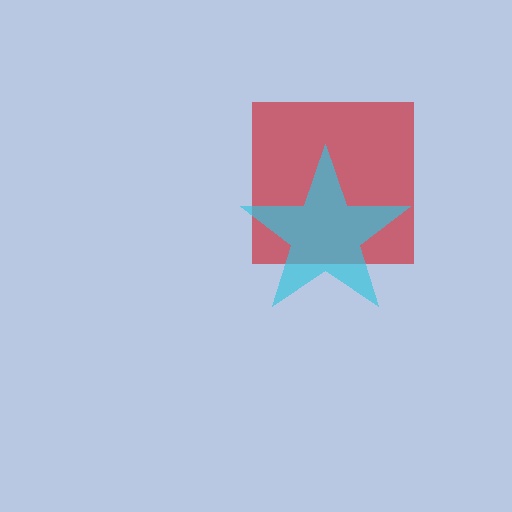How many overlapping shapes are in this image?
There are 2 overlapping shapes in the image.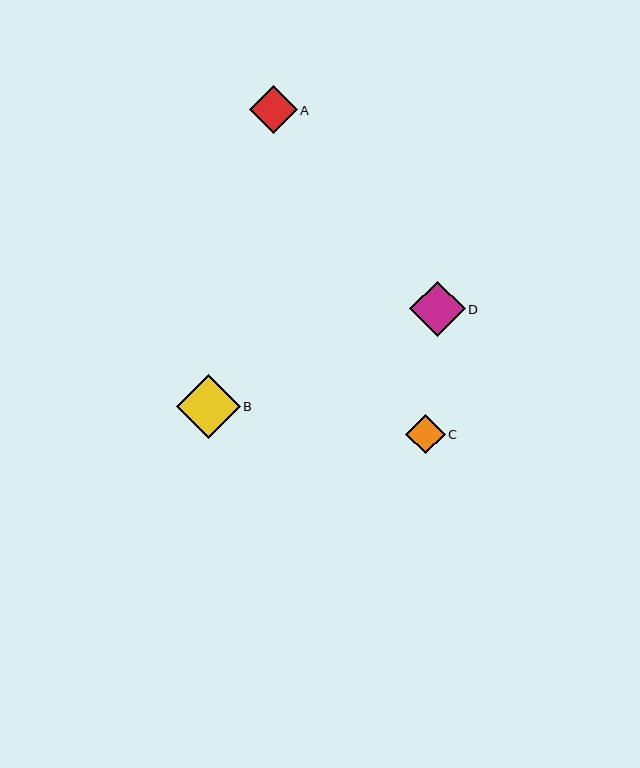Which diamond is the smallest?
Diamond C is the smallest with a size of approximately 39 pixels.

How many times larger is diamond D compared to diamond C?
Diamond D is approximately 1.4 times the size of diamond C.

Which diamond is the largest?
Diamond B is the largest with a size of approximately 63 pixels.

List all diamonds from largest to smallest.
From largest to smallest: B, D, A, C.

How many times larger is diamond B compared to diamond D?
Diamond B is approximately 1.1 times the size of diamond D.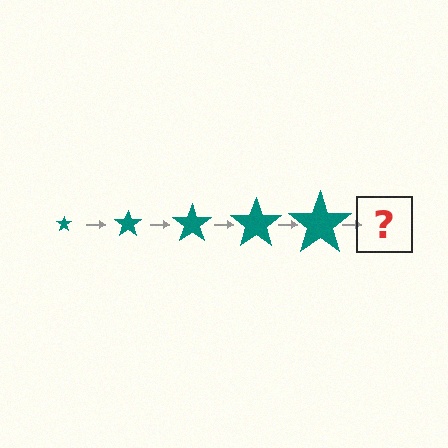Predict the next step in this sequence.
The next step is a teal star, larger than the previous one.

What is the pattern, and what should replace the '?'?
The pattern is that the star gets progressively larger each step. The '?' should be a teal star, larger than the previous one.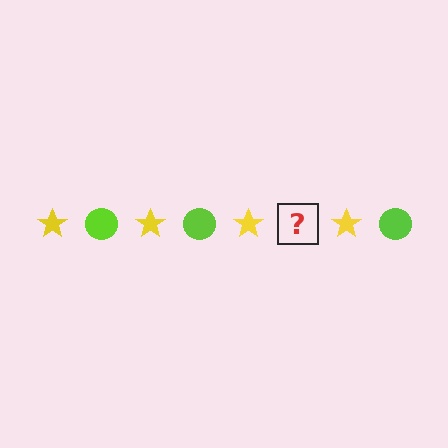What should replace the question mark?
The question mark should be replaced with a lime circle.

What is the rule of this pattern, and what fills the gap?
The rule is that the pattern alternates between yellow star and lime circle. The gap should be filled with a lime circle.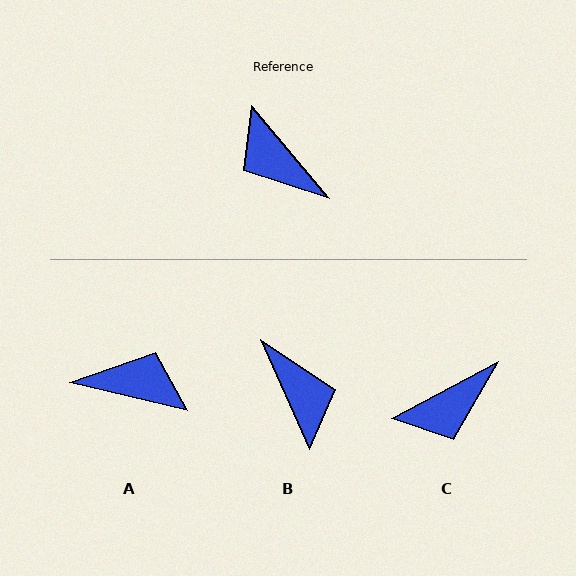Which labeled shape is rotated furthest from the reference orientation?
B, about 164 degrees away.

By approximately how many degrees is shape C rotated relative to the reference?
Approximately 78 degrees counter-clockwise.